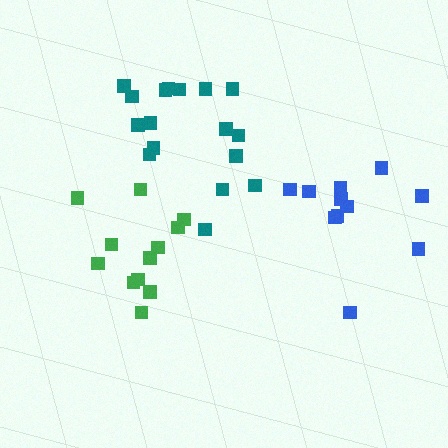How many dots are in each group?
Group 1: 11 dots, Group 2: 12 dots, Group 3: 17 dots (40 total).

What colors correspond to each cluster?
The clusters are colored: blue, green, teal.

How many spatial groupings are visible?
There are 3 spatial groupings.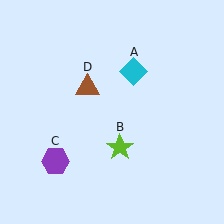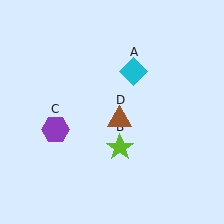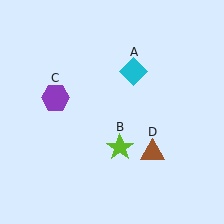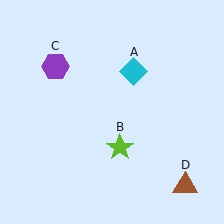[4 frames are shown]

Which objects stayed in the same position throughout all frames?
Cyan diamond (object A) and lime star (object B) remained stationary.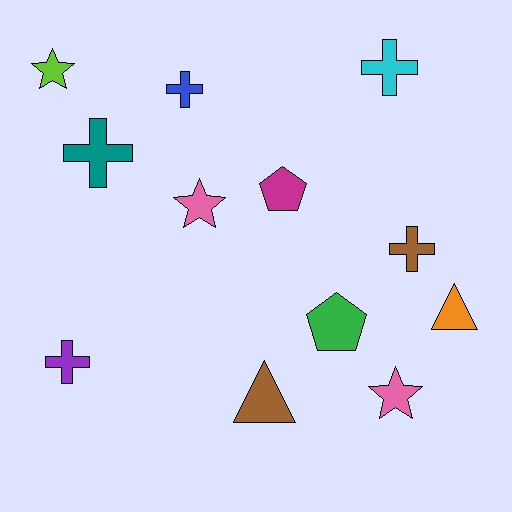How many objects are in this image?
There are 12 objects.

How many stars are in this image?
There are 3 stars.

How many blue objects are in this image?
There is 1 blue object.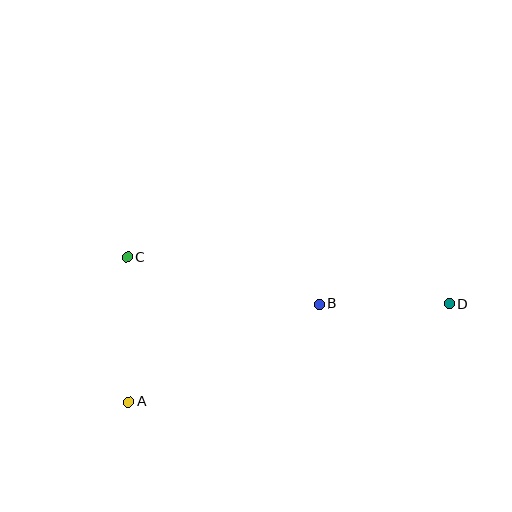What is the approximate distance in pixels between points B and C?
The distance between B and C is approximately 197 pixels.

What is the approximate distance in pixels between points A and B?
The distance between A and B is approximately 214 pixels.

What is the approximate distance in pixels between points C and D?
The distance between C and D is approximately 326 pixels.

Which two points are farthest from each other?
Points A and D are farthest from each other.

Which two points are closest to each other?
Points B and D are closest to each other.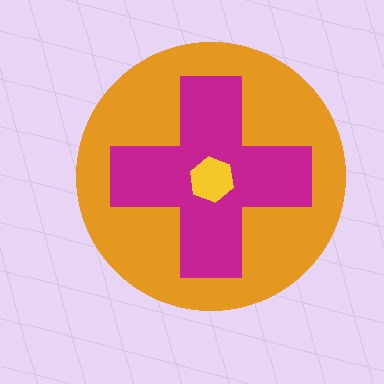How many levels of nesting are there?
3.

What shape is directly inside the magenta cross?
The yellow hexagon.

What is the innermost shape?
The yellow hexagon.